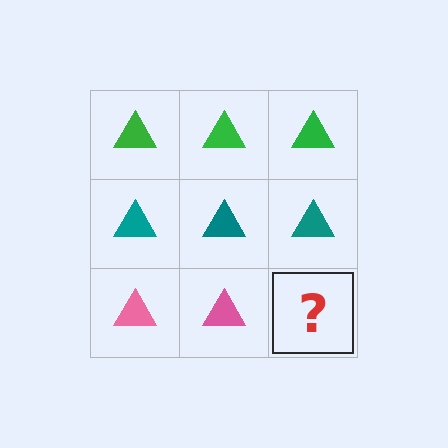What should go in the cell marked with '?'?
The missing cell should contain a pink triangle.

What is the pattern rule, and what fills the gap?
The rule is that each row has a consistent color. The gap should be filled with a pink triangle.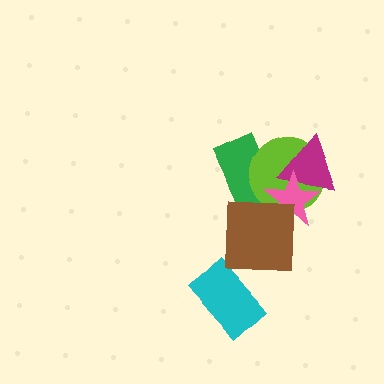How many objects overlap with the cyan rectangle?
0 objects overlap with the cyan rectangle.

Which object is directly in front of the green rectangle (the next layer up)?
The lime circle is directly in front of the green rectangle.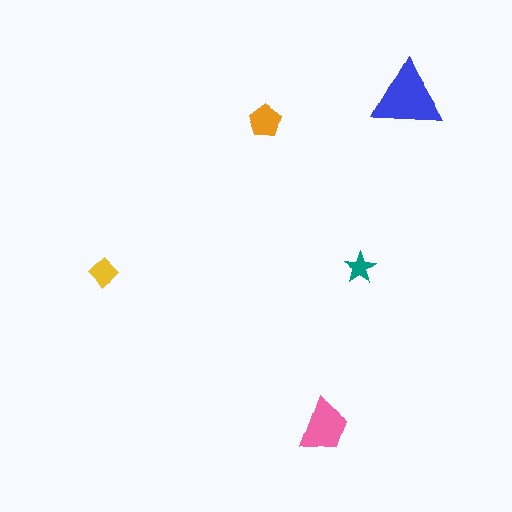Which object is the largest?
The blue triangle.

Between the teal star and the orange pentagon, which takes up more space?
The orange pentagon.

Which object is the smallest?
The teal star.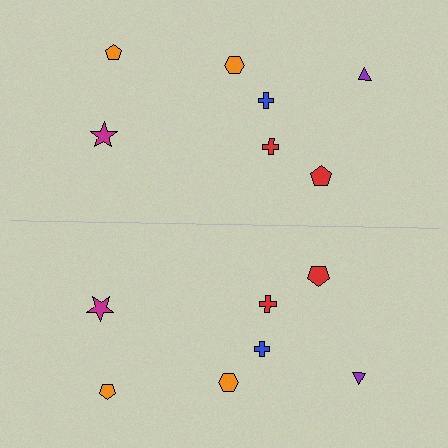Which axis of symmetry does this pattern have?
The pattern has a horizontal axis of symmetry running through the center of the image.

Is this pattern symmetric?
Yes, this pattern has bilateral (reflection) symmetry.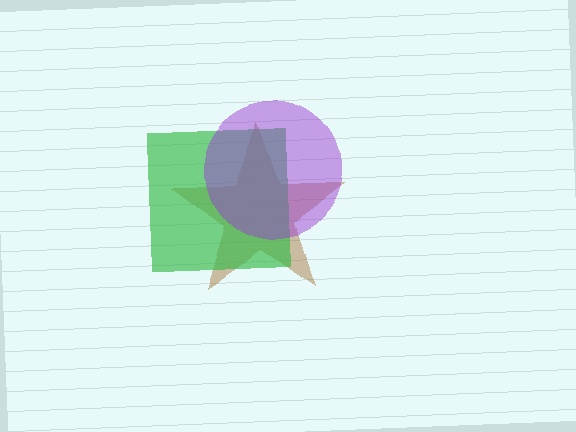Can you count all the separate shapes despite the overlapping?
Yes, there are 3 separate shapes.